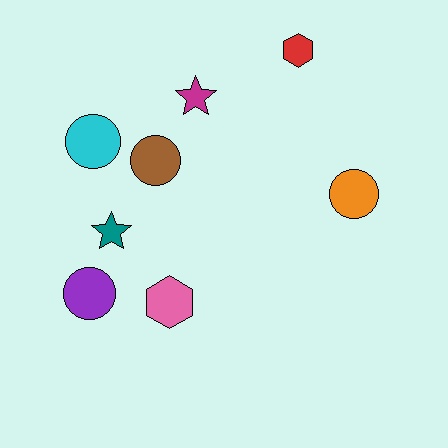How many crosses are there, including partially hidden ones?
There are no crosses.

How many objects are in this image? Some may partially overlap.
There are 8 objects.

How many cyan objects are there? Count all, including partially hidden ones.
There is 1 cyan object.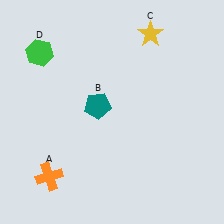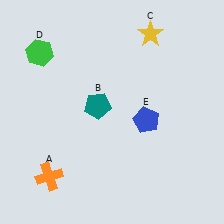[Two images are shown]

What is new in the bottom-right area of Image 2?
A blue pentagon (E) was added in the bottom-right area of Image 2.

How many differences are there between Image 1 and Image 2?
There is 1 difference between the two images.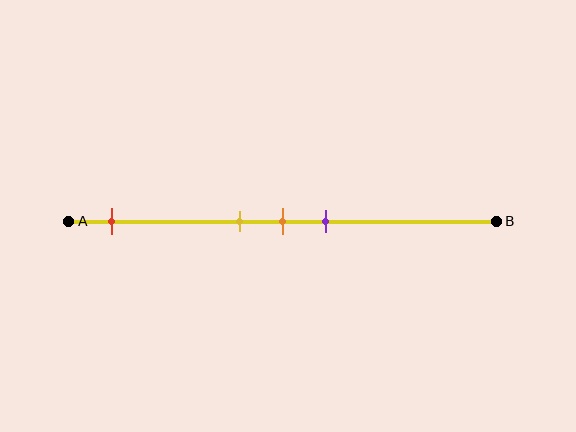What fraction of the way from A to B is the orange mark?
The orange mark is approximately 50% (0.5) of the way from A to B.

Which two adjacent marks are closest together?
The yellow and orange marks are the closest adjacent pair.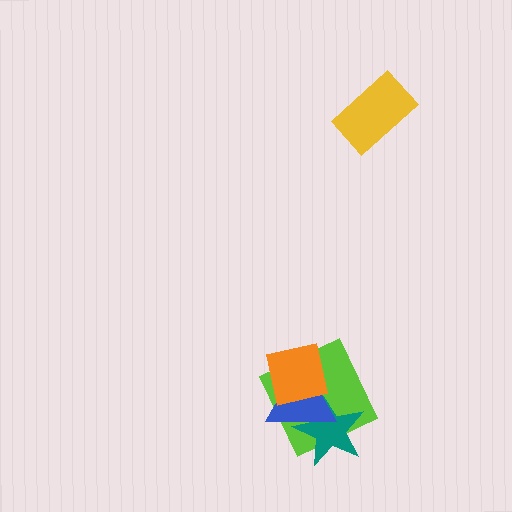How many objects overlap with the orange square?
2 objects overlap with the orange square.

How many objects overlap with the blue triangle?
3 objects overlap with the blue triangle.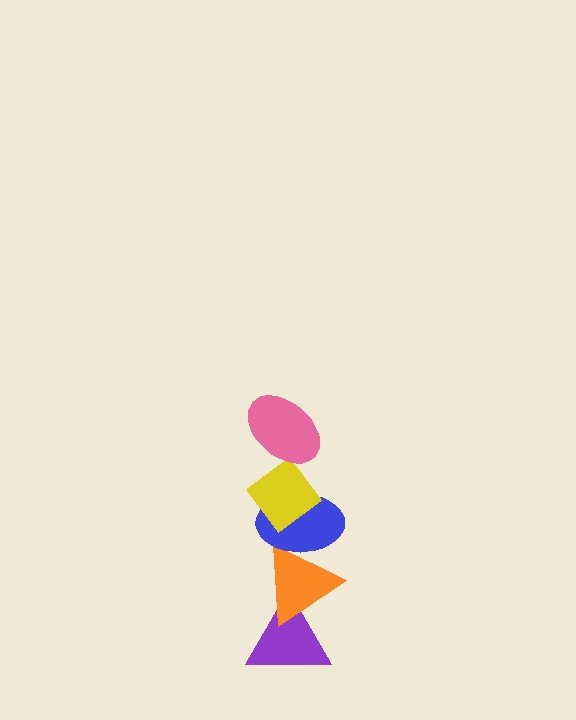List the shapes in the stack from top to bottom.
From top to bottom: the pink ellipse, the yellow diamond, the blue ellipse, the orange triangle, the purple triangle.